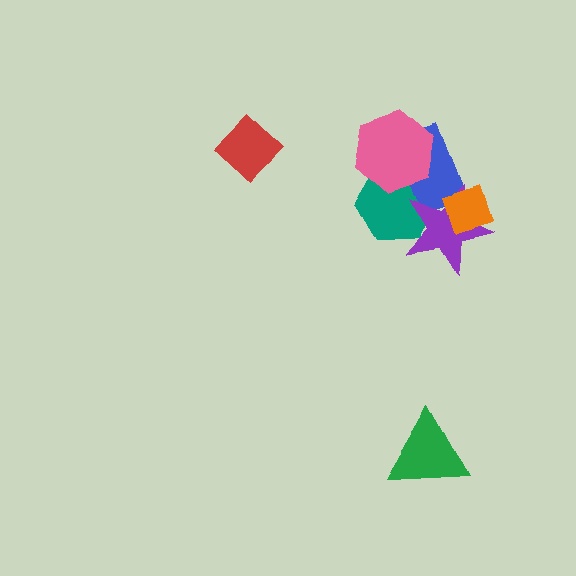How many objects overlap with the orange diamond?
2 objects overlap with the orange diamond.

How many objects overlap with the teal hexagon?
3 objects overlap with the teal hexagon.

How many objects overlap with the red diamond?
0 objects overlap with the red diamond.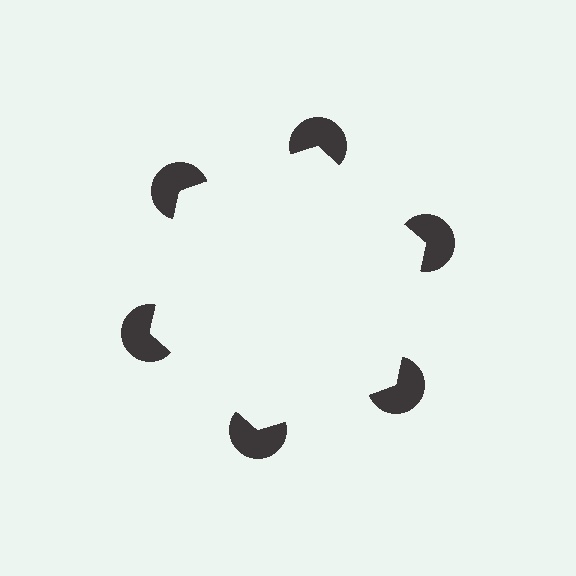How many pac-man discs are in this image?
There are 6 — one at each vertex of the illusory hexagon.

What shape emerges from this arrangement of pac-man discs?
An illusory hexagon — its edges are inferred from the aligned wedge cuts in the pac-man discs, not physically drawn.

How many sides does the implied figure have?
6 sides.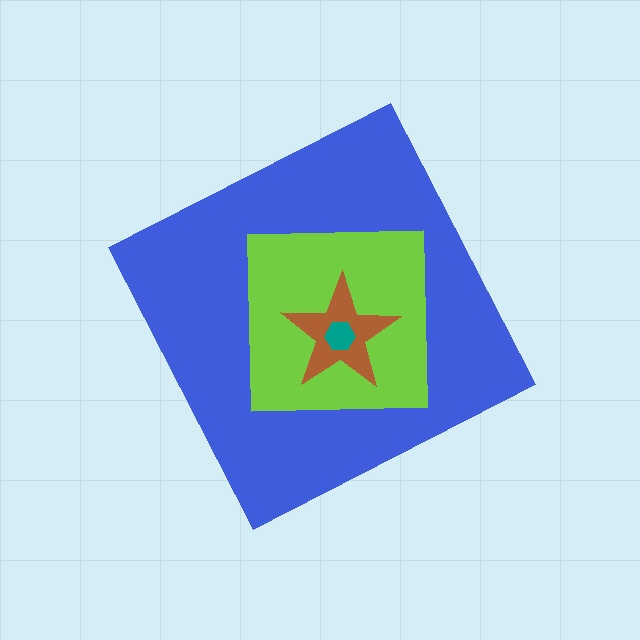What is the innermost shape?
The teal hexagon.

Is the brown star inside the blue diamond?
Yes.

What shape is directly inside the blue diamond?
The lime square.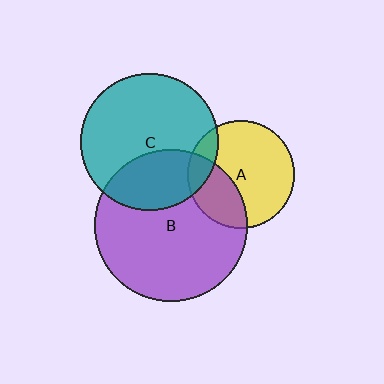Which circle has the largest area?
Circle B (purple).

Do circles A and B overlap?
Yes.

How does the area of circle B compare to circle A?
Approximately 2.0 times.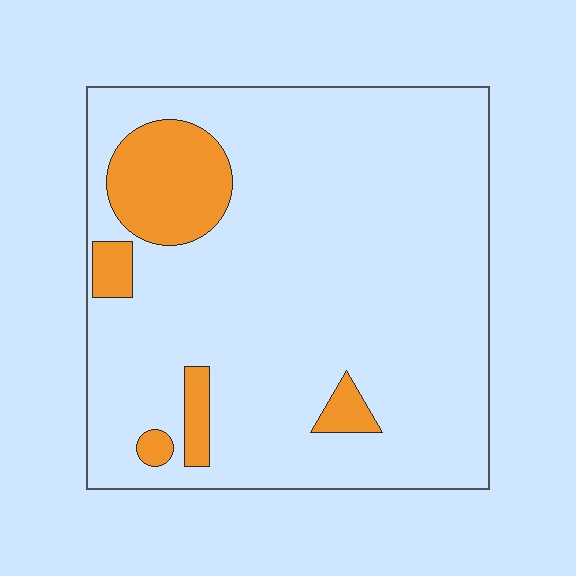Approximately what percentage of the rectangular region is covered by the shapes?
Approximately 15%.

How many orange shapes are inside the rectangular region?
5.